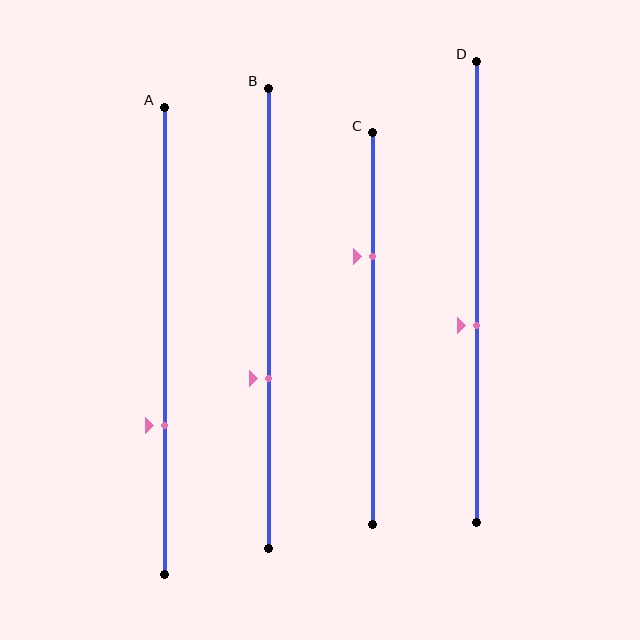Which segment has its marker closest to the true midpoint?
Segment D has its marker closest to the true midpoint.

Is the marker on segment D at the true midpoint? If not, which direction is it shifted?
No, the marker on segment D is shifted downward by about 7% of the segment length.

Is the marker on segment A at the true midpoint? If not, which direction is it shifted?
No, the marker on segment A is shifted downward by about 18% of the segment length.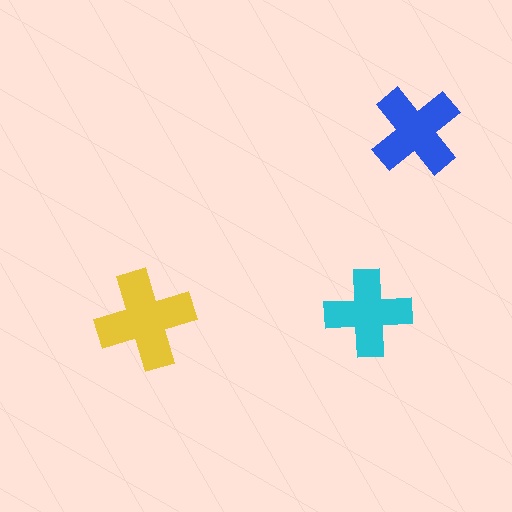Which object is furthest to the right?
The blue cross is rightmost.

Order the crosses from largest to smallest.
the yellow one, the blue one, the cyan one.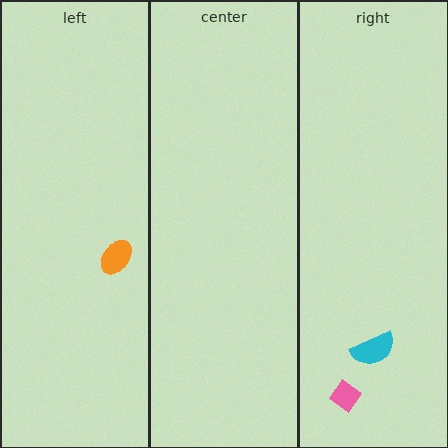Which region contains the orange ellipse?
The left region.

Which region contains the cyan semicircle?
The right region.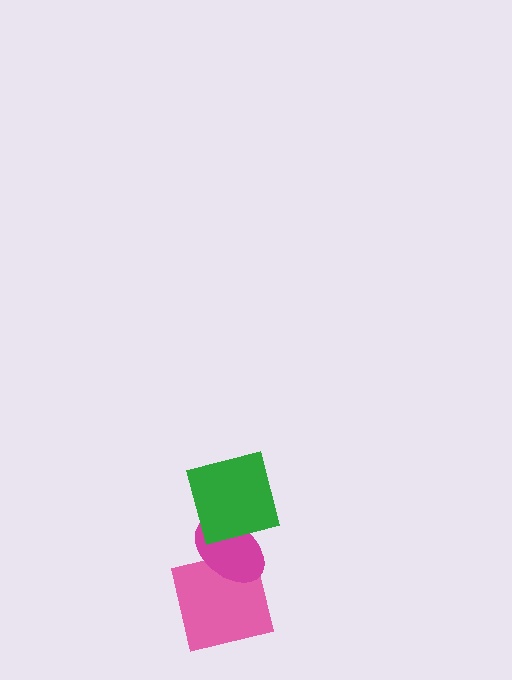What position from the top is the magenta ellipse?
The magenta ellipse is 2nd from the top.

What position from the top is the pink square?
The pink square is 3rd from the top.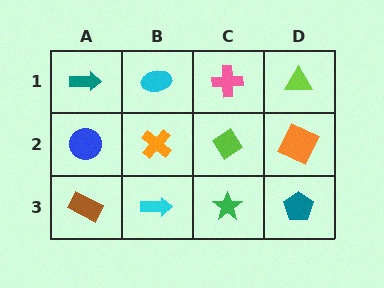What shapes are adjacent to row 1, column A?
A blue circle (row 2, column A), a cyan ellipse (row 1, column B).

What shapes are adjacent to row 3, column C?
A lime diamond (row 2, column C), a cyan arrow (row 3, column B), a teal pentagon (row 3, column D).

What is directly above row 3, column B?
An orange cross.